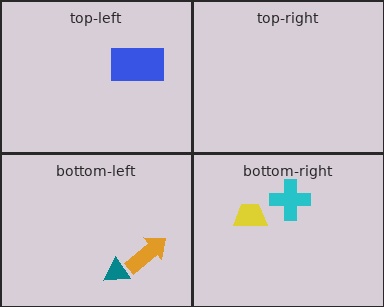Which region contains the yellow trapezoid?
The bottom-right region.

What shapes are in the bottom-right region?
The yellow trapezoid, the cyan cross.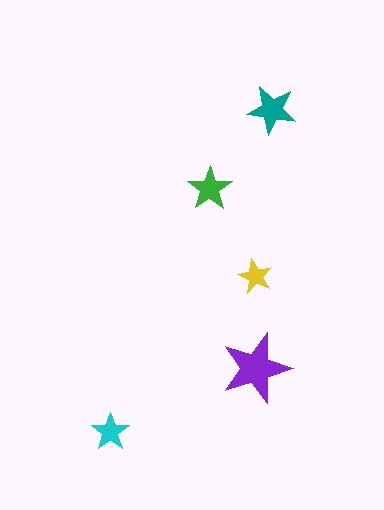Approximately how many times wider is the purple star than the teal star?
About 1.5 times wider.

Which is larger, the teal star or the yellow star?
The teal one.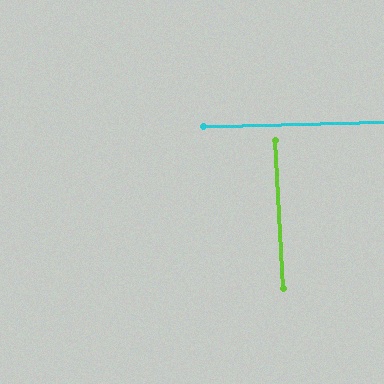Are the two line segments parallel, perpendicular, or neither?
Perpendicular — they meet at approximately 88°.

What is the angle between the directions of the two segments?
Approximately 88 degrees.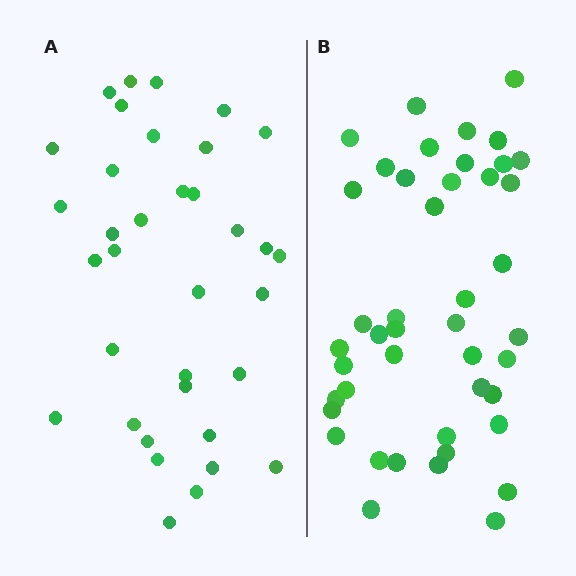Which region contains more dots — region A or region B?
Region B (the right region) has more dots.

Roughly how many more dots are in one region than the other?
Region B has roughly 8 or so more dots than region A.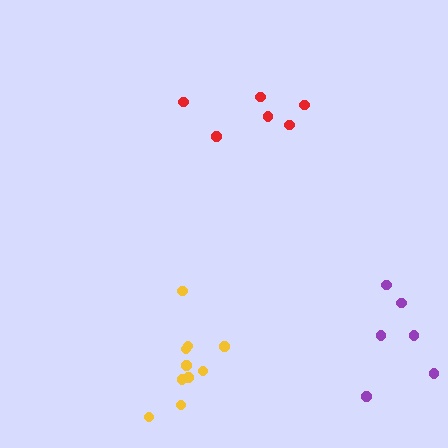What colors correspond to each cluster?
The clusters are colored: red, yellow, purple.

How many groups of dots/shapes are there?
There are 3 groups.